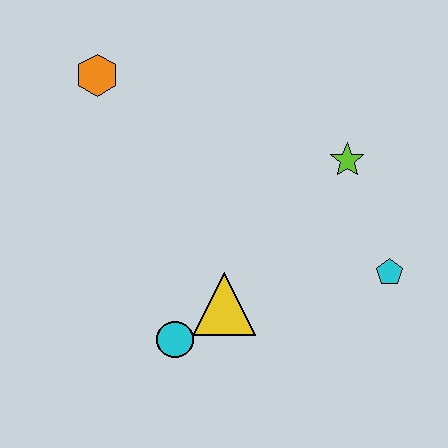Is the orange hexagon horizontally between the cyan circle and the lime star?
No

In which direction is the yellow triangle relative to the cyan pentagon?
The yellow triangle is to the left of the cyan pentagon.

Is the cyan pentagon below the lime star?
Yes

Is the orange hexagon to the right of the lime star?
No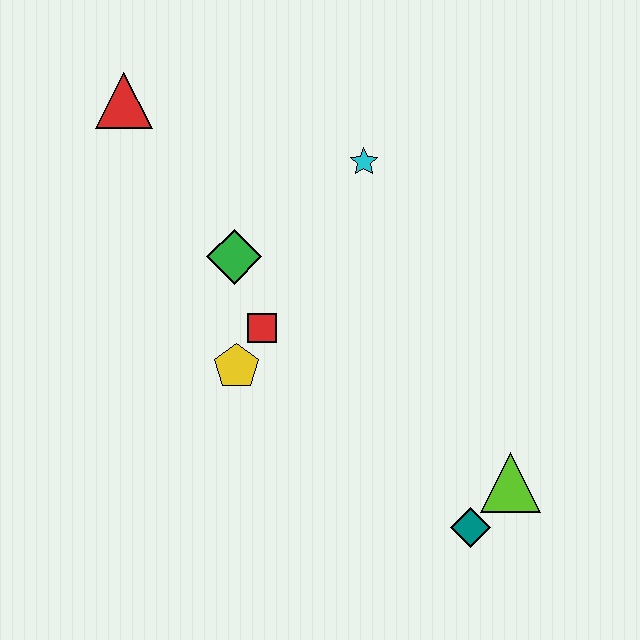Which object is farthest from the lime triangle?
The red triangle is farthest from the lime triangle.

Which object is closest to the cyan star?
The green diamond is closest to the cyan star.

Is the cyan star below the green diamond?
No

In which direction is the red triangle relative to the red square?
The red triangle is above the red square.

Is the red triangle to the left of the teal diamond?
Yes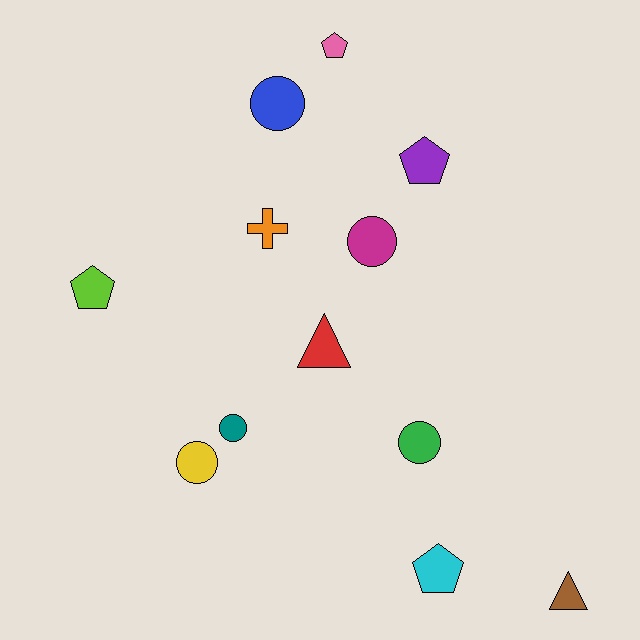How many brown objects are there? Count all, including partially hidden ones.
There is 1 brown object.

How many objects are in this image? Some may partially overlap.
There are 12 objects.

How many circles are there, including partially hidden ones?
There are 5 circles.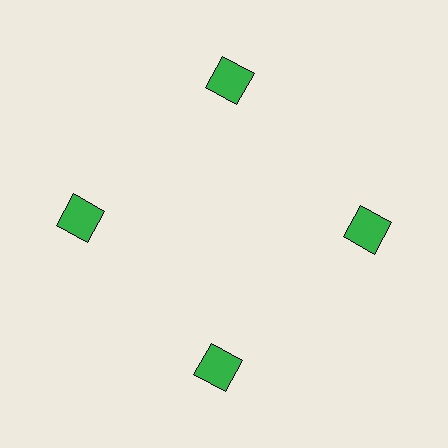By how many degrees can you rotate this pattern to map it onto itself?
The pattern maps onto itself every 90 degrees of rotation.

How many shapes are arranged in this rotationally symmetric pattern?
There are 4 shapes, arranged in 4 groups of 1.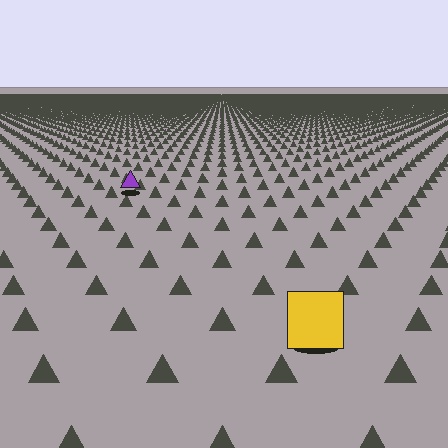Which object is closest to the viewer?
The yellow square is closest. The texture marks near it are larger and more spread out.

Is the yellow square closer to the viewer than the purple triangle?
Yes. The yellow square is closer — you can tell from the texture gradient: the ground texture is coarser near it.